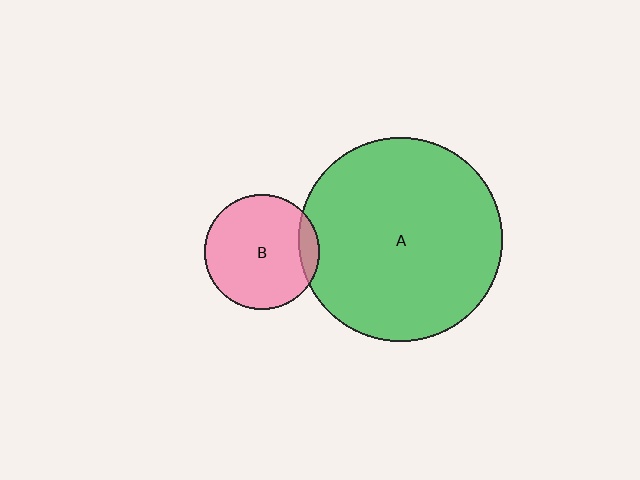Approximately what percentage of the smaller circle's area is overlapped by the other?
Approximately 10%.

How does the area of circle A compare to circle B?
Approximately 3.1 times.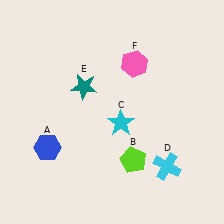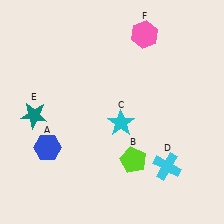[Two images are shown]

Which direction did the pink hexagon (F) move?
The pink hexagon (F) moved up.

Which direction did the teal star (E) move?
The teal star (E) moved left.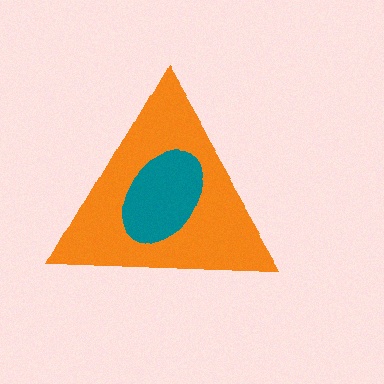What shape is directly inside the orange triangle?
The teal ellipse.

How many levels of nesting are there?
2.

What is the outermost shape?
The orange triangle.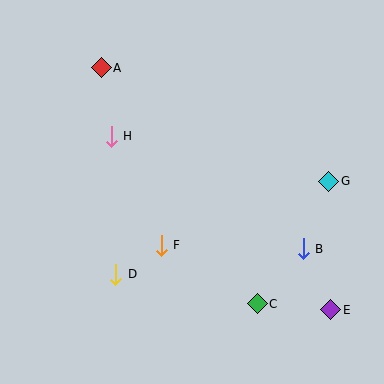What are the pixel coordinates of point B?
Point B is at (303, 249).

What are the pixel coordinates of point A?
Point A is at (101, 68).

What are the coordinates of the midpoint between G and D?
The midpoint between G and D is at (222, 228).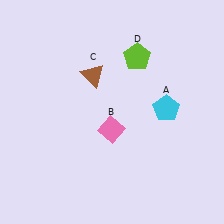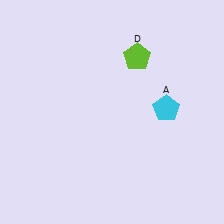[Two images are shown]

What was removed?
The pink diamond (B), the brown triangle (C) were removed in Image 2.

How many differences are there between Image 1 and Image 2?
There are 2 differences between the two images.